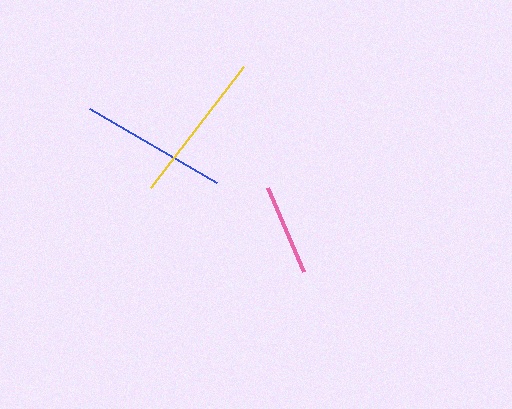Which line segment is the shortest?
The pink line is the shortest at approximately 91 pixels.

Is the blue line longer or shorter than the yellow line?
The yellow line is longer than the blue line.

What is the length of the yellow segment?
The yellow segment is approximately 153 pixels long.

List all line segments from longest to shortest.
From longest to shortest: yellow, blue, pink.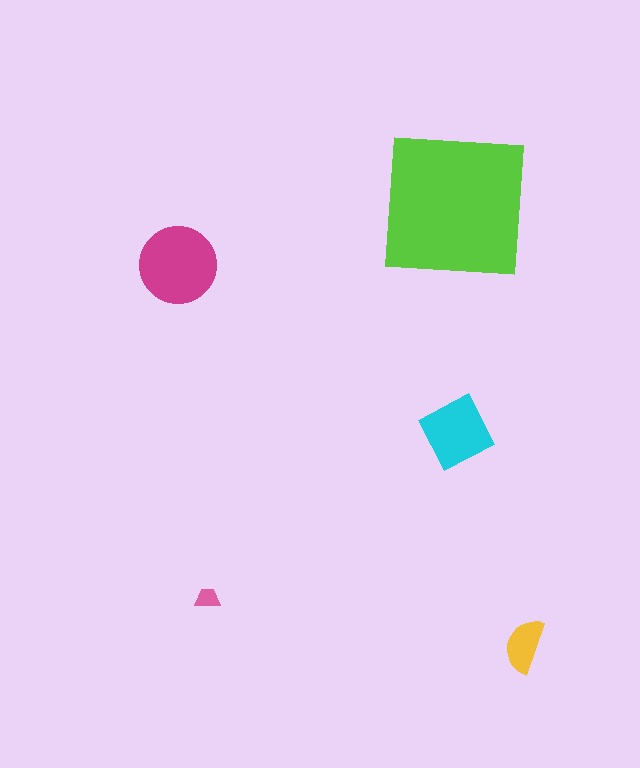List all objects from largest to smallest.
The lime square, the magenta circle, the cyan diamond, the yellow semicircle, the pink trapezoid.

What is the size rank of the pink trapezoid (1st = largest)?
5th.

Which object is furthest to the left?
The magenta circle is leftmost.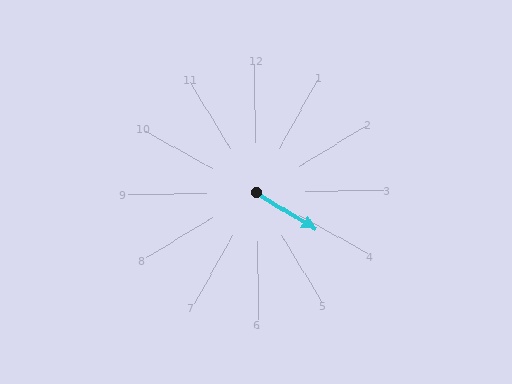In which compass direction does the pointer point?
Southeast.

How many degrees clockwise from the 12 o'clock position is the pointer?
Approximately 123 degrees.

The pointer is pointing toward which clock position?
Roughly 4 o'clock.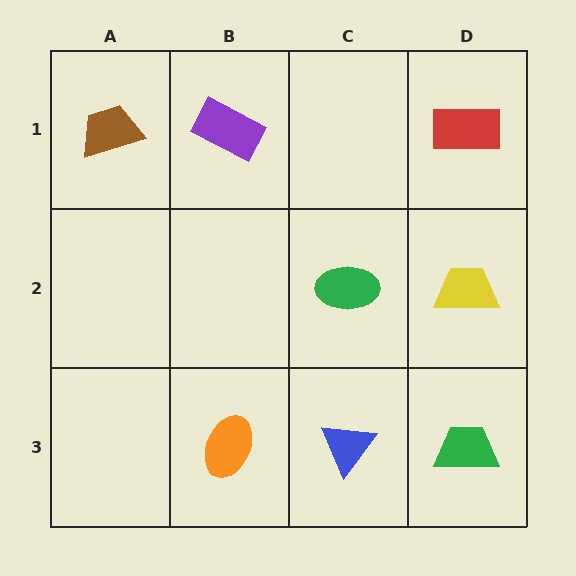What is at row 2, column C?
A green ellipse.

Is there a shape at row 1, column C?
No, that cell is empty.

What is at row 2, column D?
A yellow trapezoid.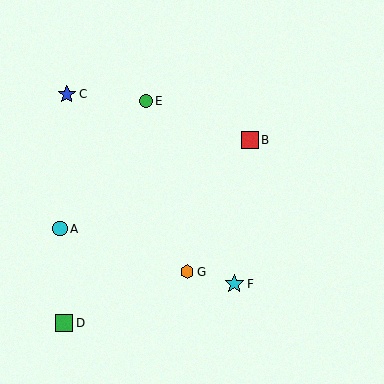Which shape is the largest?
The cyan star (labeled F) is the largest.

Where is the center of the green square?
The center of the green square is at (64, 323).